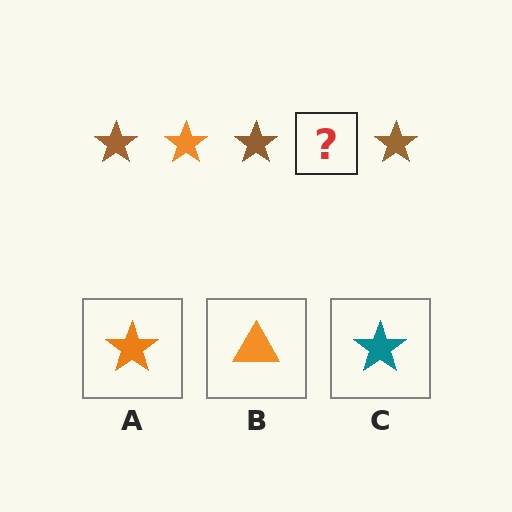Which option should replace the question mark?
Option A.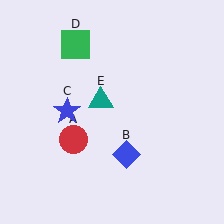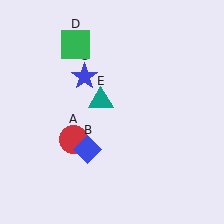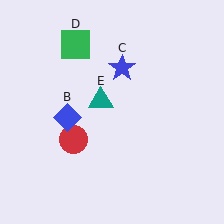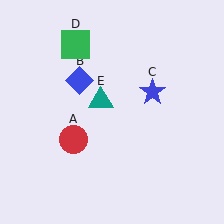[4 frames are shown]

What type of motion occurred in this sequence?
The blue diamond (object B), blue star (object C) rotated clockwise around the center of the scene.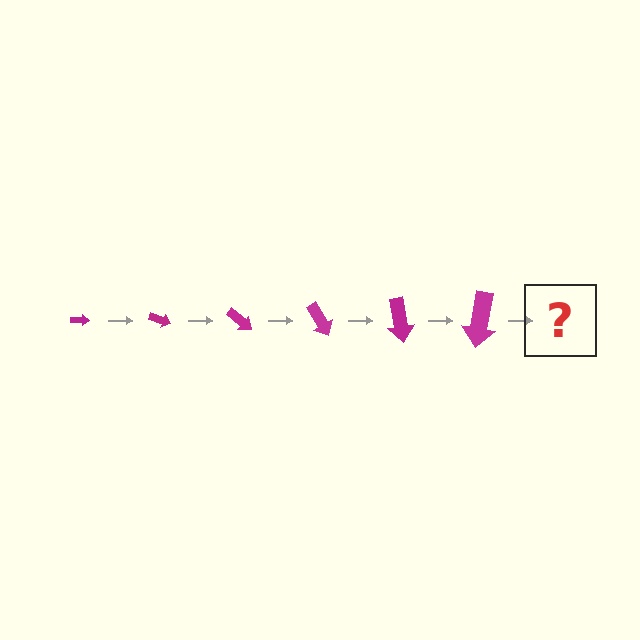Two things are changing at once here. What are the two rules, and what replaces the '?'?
The two rules are that the arrow grows larger each step and it rotates 20 degrees each step. The '?' should be an arrow, larger than the previous one and rotated 120 degrees from the start.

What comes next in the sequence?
The next element should be an arrow, larger than the previous one and rotated 120 degrees from the start.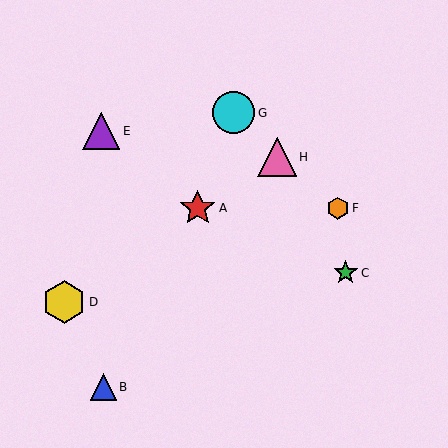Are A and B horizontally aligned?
No, A is at y≈208 and B is at y≈387.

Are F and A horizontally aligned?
Yes, both are at y≈208.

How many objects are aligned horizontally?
2 objects (A, F) are aligned horizontally.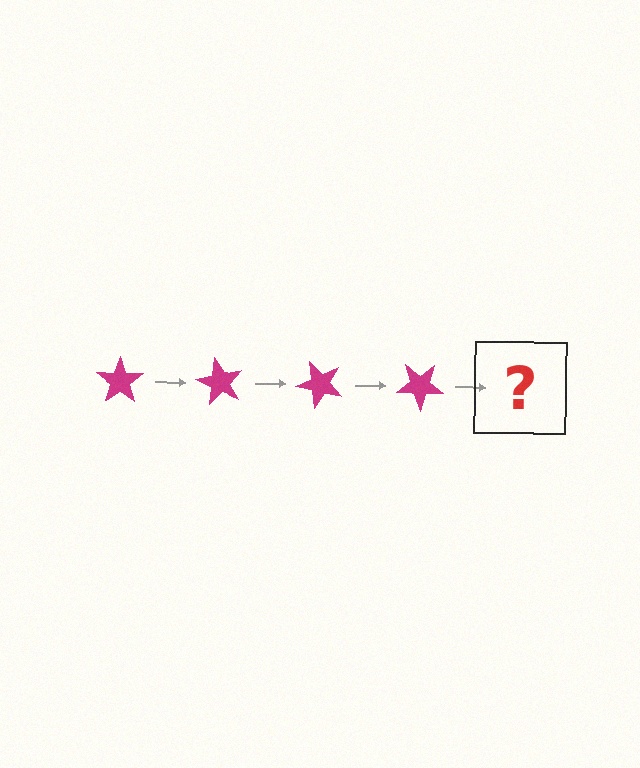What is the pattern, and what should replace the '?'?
The pattern is that the star rotates 60 degrees each step. The '?' should be a magenta star rotated 240 degrees.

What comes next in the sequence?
The next element should be a magenta star rotated 240 degrees.